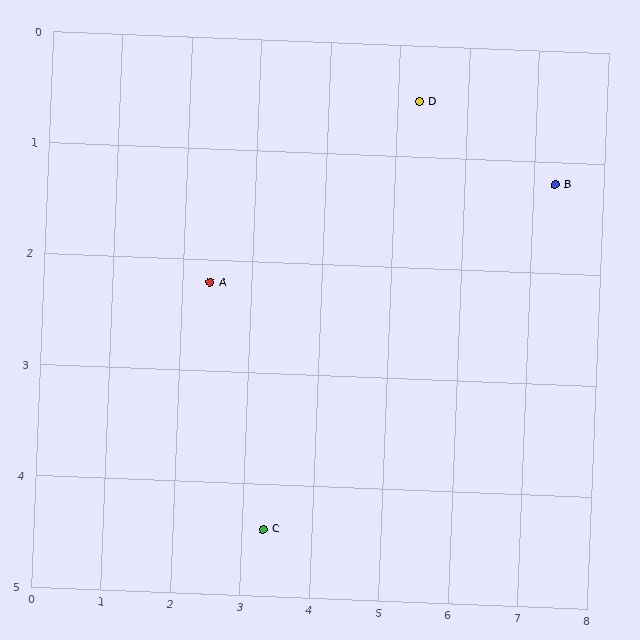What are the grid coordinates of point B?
Point B is at approximately (7.3, 1.2).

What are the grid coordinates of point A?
Point A is at approximately (2.4, 2.2).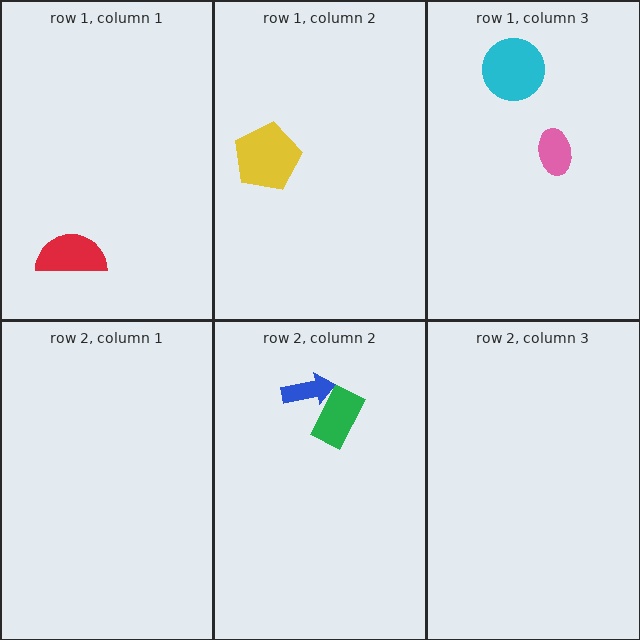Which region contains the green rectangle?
The row 2, column 2 region.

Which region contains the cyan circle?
The row 1, column 3 region.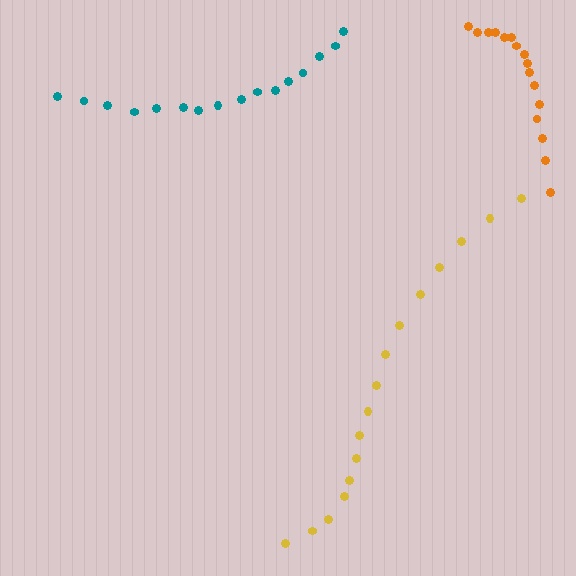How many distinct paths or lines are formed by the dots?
There are 3 distinct paths.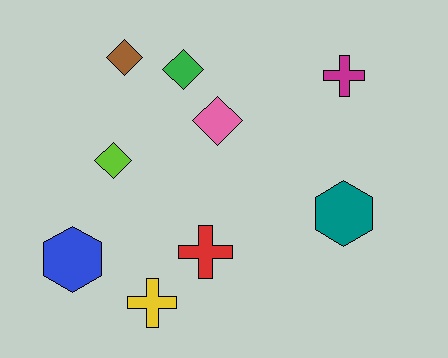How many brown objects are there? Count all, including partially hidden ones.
There is 1 brown object.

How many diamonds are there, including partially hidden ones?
There are 4 diamonds.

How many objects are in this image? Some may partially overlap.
There are 9 objects.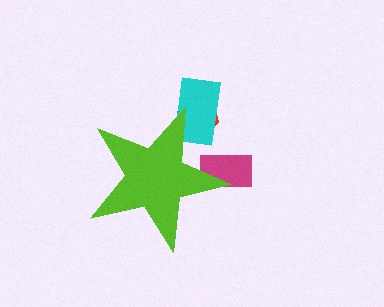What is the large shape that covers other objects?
A lime star.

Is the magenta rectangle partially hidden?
Yes, the magenta rectangle is partially hidden behind the lime star.